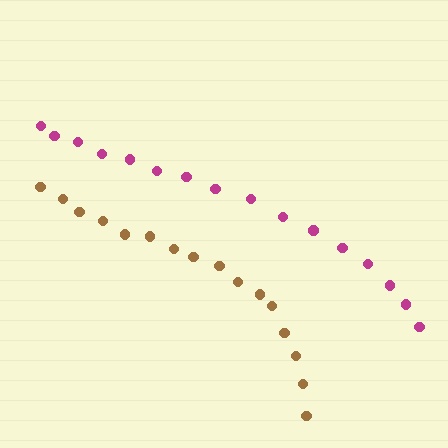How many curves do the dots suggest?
There are 2 distinct paths.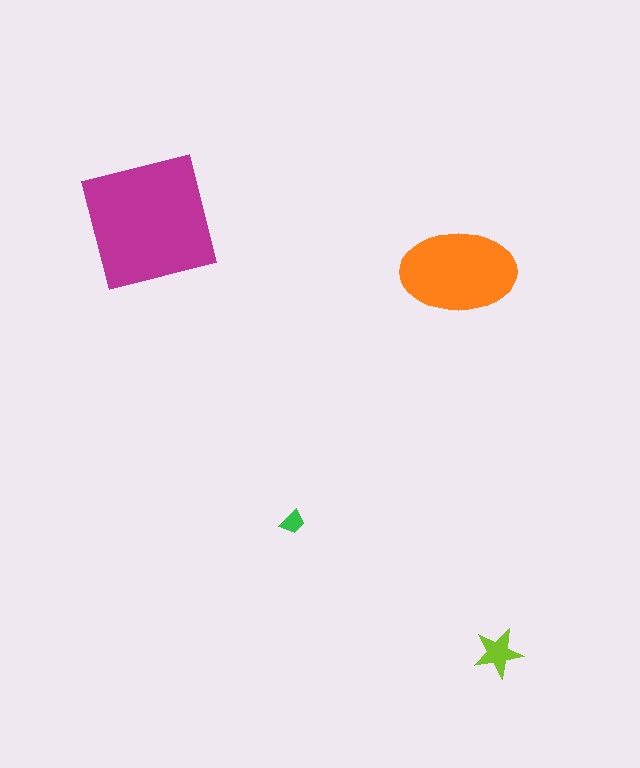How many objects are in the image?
There are 4 objects in the image.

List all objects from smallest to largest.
The green trapezoid, the lime star, the orange ellipse, the magenta square.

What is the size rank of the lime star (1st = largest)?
3rd.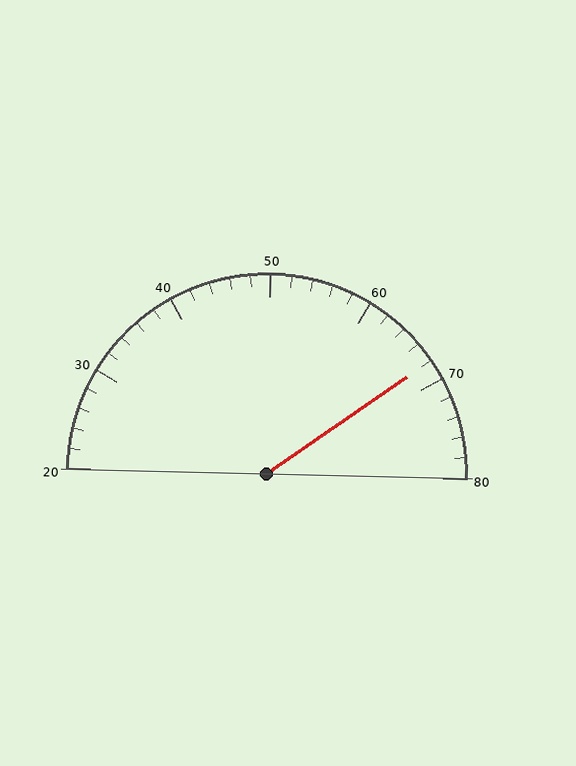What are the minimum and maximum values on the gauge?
The gauge ranges from 20 to 80.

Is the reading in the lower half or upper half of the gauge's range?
The reading is in the upper half of the range (20 to 80).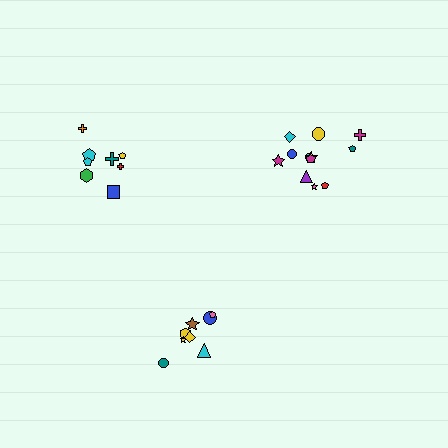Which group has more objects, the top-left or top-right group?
The top-right group.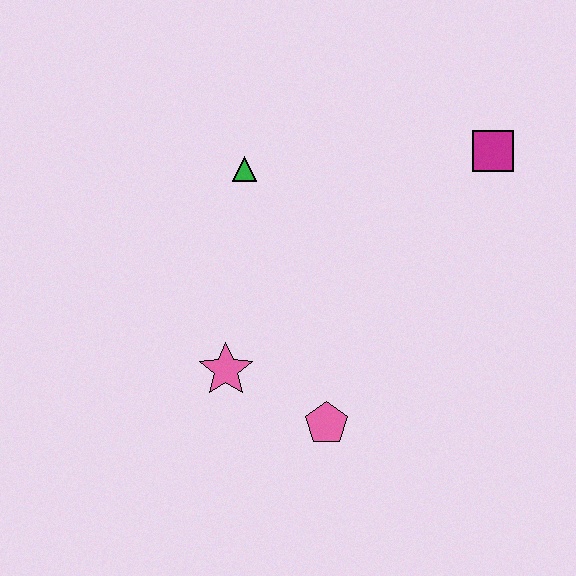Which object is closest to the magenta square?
The green triangle is closest to the magenta square.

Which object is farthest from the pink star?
The magenta square is farthest from the pink star.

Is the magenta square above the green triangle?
Yes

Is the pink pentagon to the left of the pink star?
No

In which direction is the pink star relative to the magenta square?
The pink star is to the left of the magenta square.